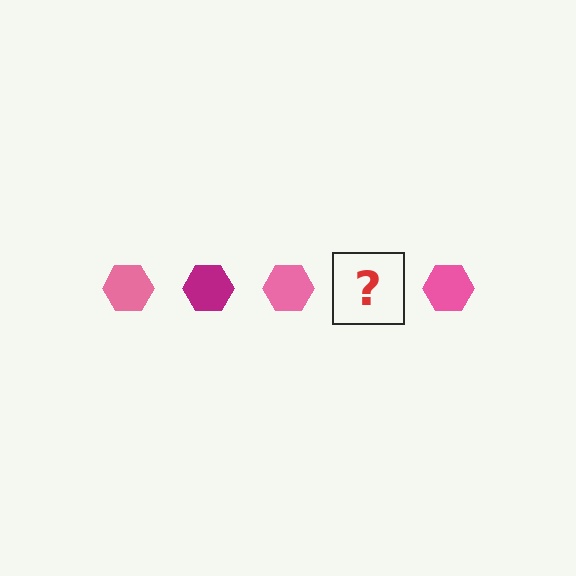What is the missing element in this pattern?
The missing element is a magenta hexagon.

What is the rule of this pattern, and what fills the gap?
The rule is that the pattern cycles through pink, magenta hexagons. The gap should be filled with a magenta hexagon.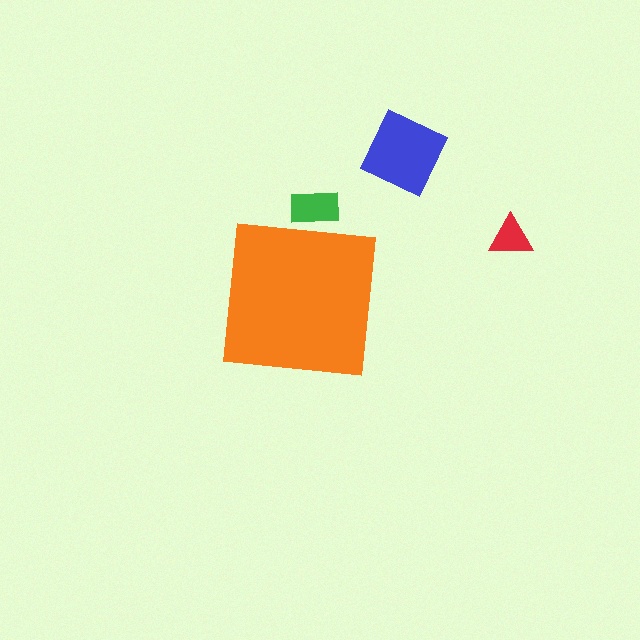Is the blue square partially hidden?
No, the blue square is fully visible.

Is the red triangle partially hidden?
No, the red triangle is fully visible.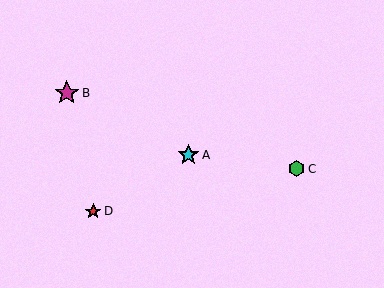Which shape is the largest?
The magenta star (labeled B) is the largest.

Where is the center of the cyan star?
The center of the cyan star is at (188, 155).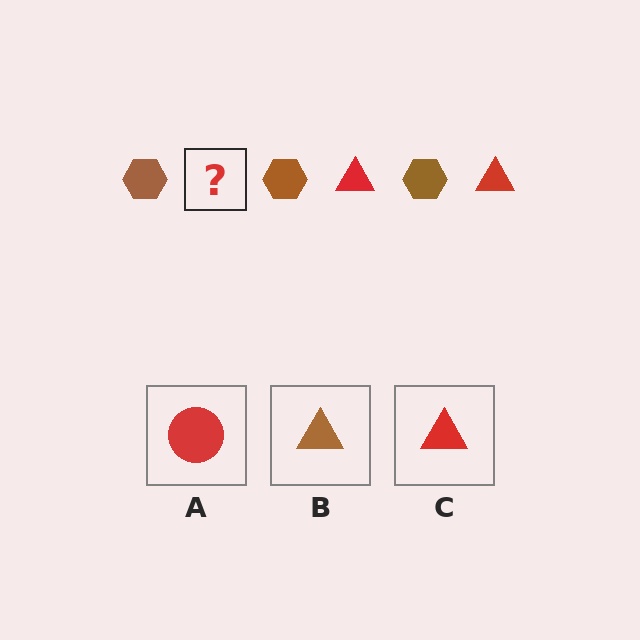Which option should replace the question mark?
Option C.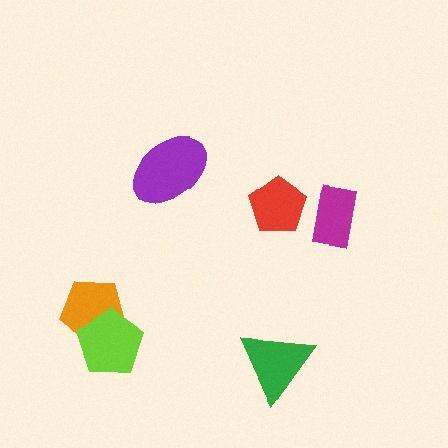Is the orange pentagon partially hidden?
Yes, it is partially covered by another shape.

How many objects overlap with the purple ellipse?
0 objects overlap with the purple ellipse.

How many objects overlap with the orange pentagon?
1 object overlaps with the orange pentagon.